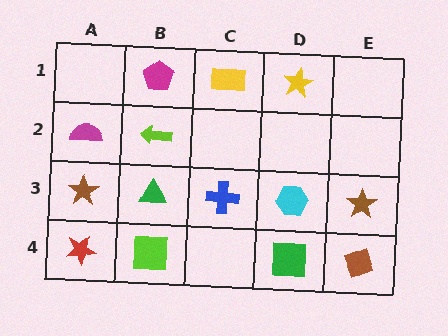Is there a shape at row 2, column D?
No, that cell is empty.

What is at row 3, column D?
A cyan hexagon.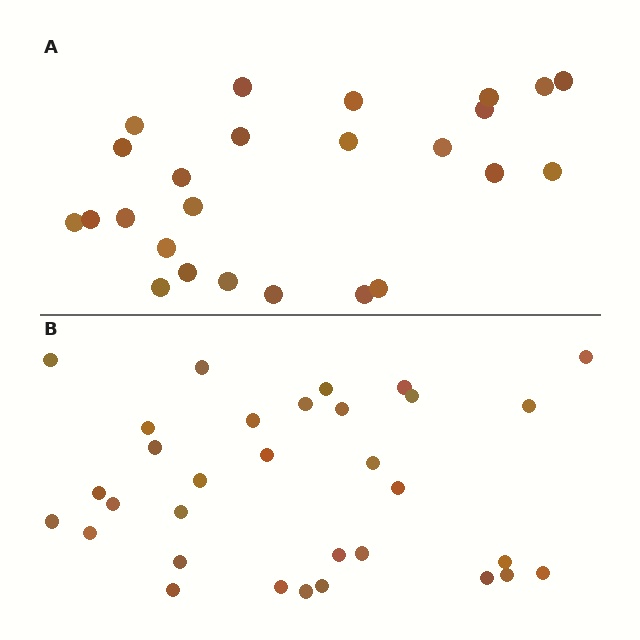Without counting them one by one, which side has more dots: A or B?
Region B (the bottom region) has more dots.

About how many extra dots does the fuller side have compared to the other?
Region B has roughly 8 or so more dots than region A.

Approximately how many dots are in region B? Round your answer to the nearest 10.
About 30 dots. (The exact count is 32, which rounds to 30.)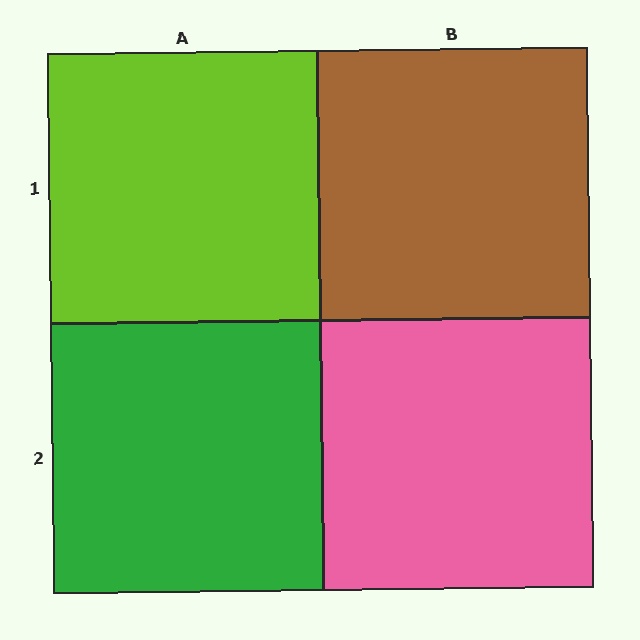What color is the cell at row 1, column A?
Lime.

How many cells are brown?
1 cell is brown.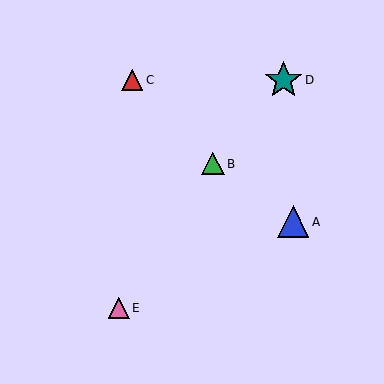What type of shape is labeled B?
Shape B is a green triangle.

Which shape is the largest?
The teal star (labeled D) is the largest.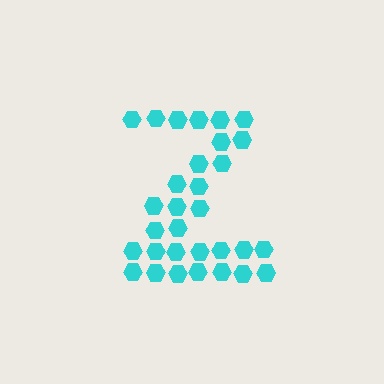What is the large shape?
The large shape is the letter Z.